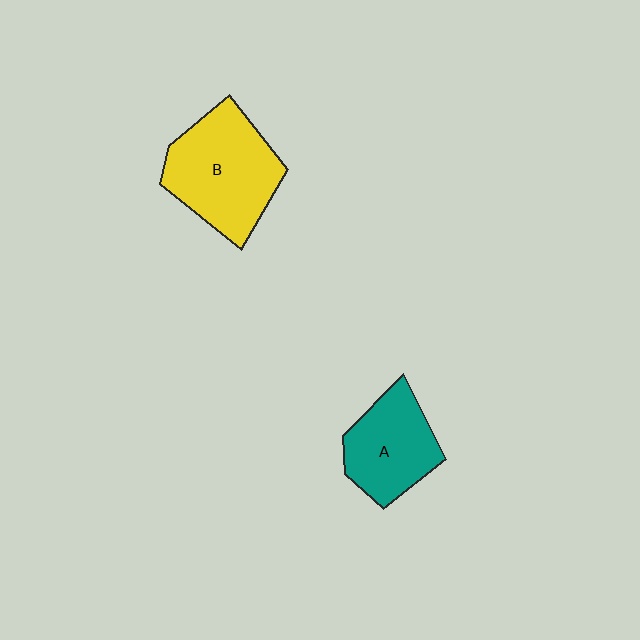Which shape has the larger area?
Shape B (yellow).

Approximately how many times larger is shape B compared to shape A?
Approximately 1.4 times.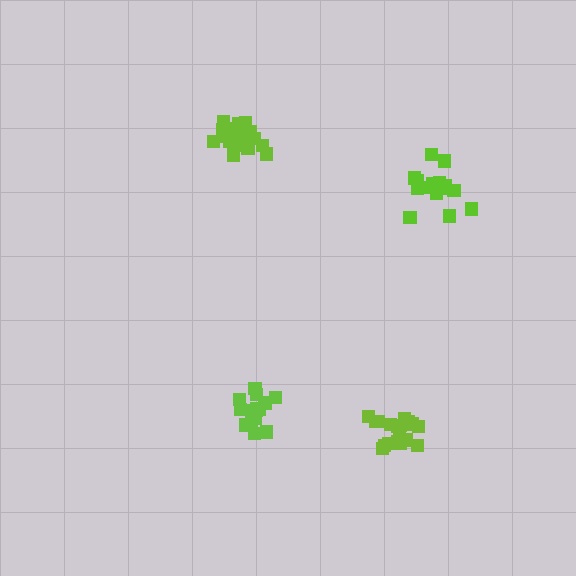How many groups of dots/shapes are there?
There are 4 groups.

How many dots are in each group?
Group 1: 19 dots, Group 2: 16 dots, Group 3: 15 dots, Group 4: 18 dots (68 total).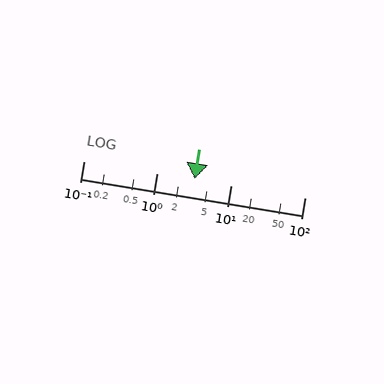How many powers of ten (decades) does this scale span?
The scale spans 3 decades, from 0.1 to 100.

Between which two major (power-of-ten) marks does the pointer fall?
The pointer is between 1 and 10.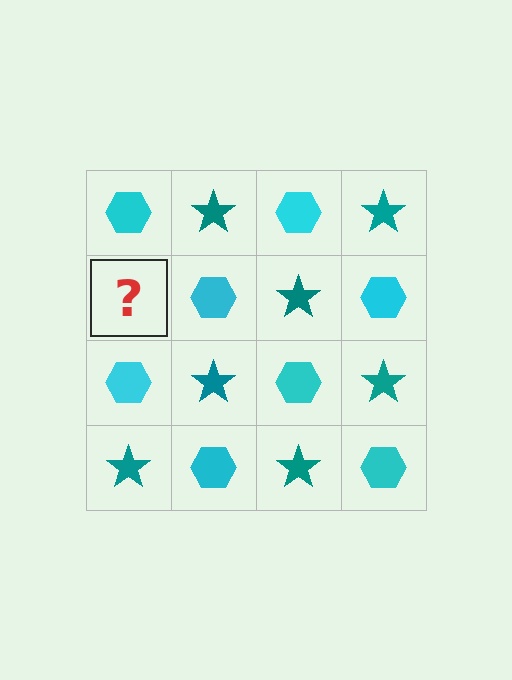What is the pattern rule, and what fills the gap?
The rule is that it alternates cyan hexagon and teal star in a checkerboard pattern. The gap should be filled with a teal star.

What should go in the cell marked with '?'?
The missing cell should contain a teal star.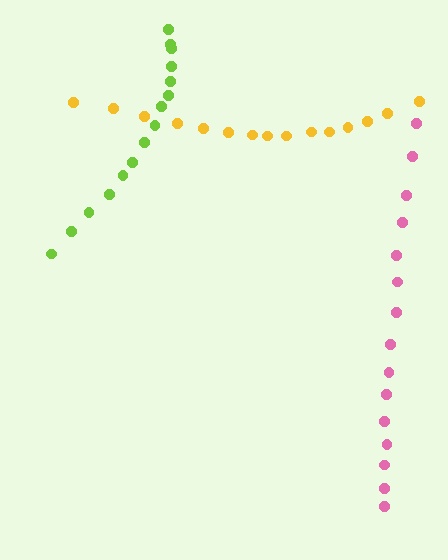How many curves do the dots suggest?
There are 3 distinct paths.